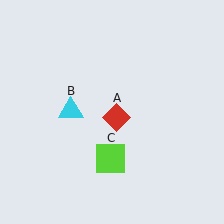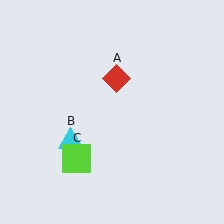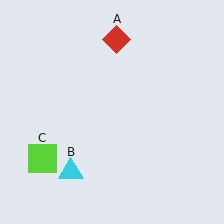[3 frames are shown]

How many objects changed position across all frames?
3 objects changed position: red diamond (object A), cyan triangle (object B), lime square (object C).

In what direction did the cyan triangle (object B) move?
The cyan triangle (object B) moved down.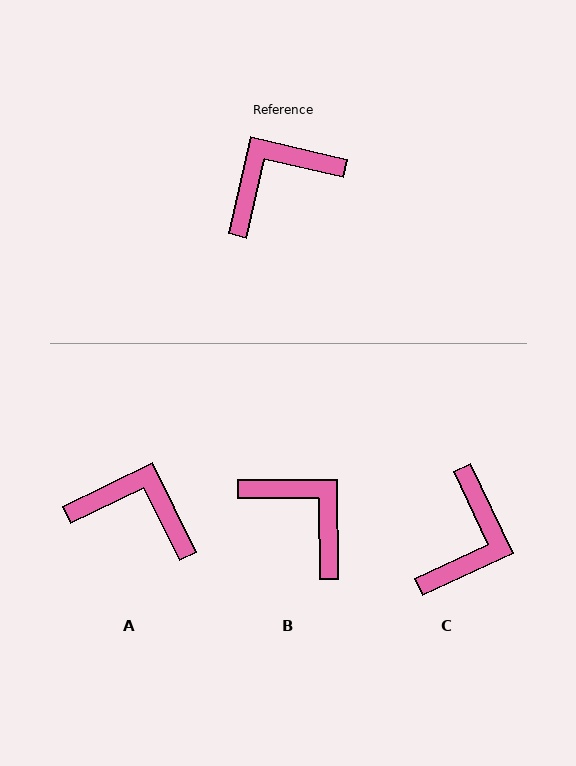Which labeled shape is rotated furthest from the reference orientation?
C, about 142 degrees away.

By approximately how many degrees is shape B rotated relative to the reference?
Approximately 77 degrees clockwise.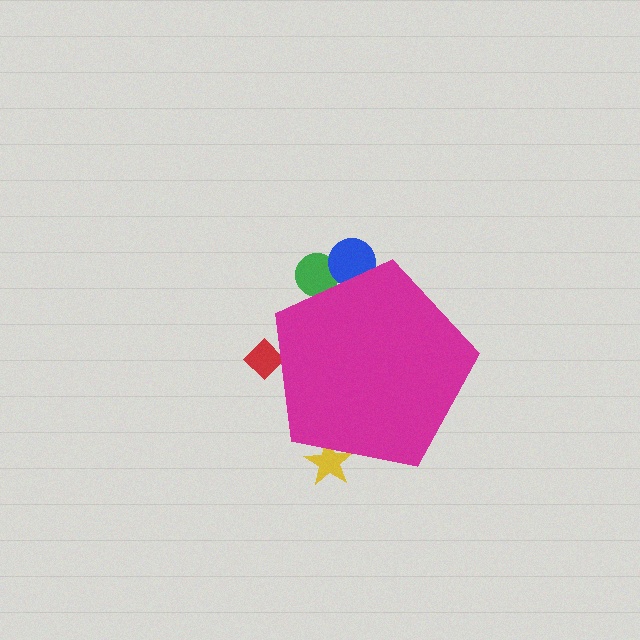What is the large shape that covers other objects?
A magenta pentagon.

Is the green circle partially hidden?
Yes, the green circle is partially hidden behind the magenta pentagon.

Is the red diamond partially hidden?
Yes, the red diamond is partially hidden behind the magenta pentagon.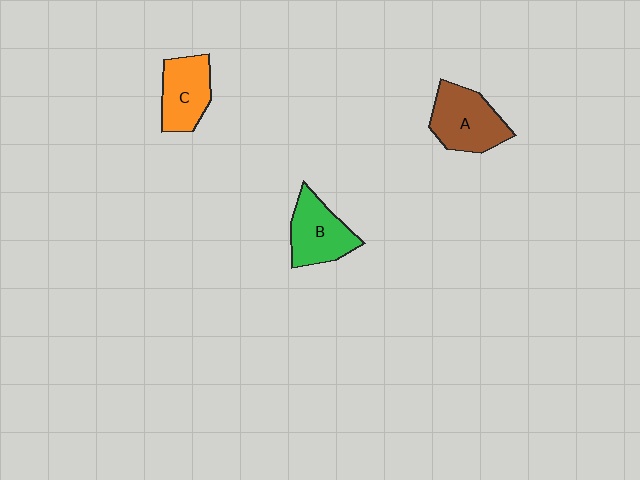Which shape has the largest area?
Shape A (brown).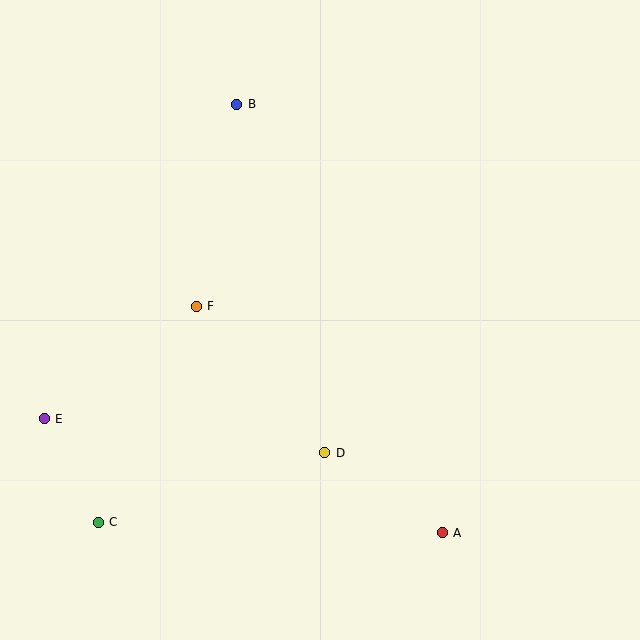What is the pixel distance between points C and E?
The distance between C and E is 117 pixels.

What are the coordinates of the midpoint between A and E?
The midpoint between A and E is at (243, 476).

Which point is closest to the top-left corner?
Point B is closest to the top-left corner.